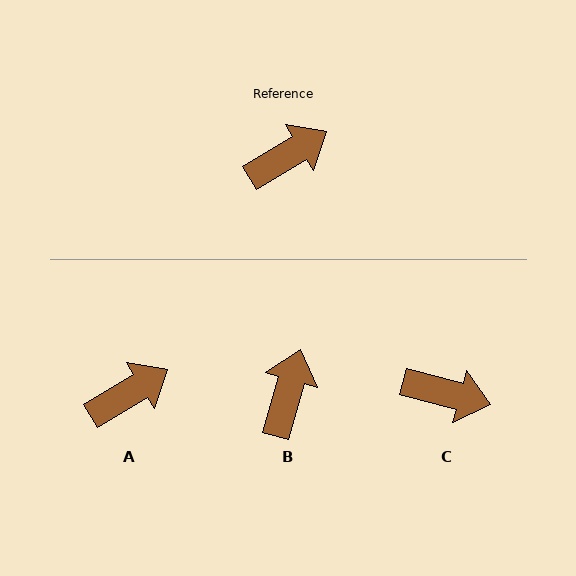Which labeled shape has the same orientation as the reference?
A.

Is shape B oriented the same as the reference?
No, it is off by about 43 degrees.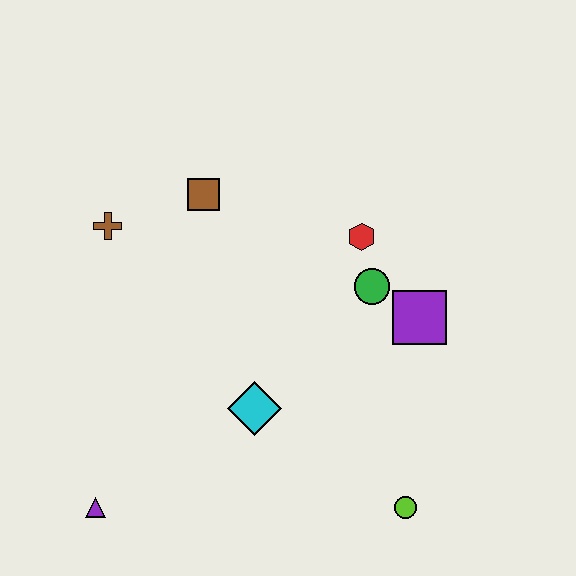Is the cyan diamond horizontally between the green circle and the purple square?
No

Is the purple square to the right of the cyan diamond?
Yes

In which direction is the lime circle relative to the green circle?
The lime circle is below the green circle.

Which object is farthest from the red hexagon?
The purple triangle is farthest from the red hexagon.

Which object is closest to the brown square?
The brown cross is closest to the brown square.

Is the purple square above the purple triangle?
Yes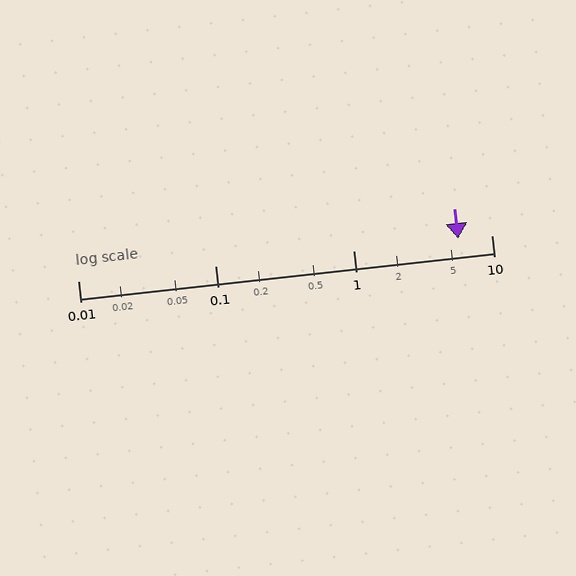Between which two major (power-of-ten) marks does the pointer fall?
The pointer is between 1 and 10.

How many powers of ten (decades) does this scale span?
The scale spans 3 decades, from 0.01 to 10.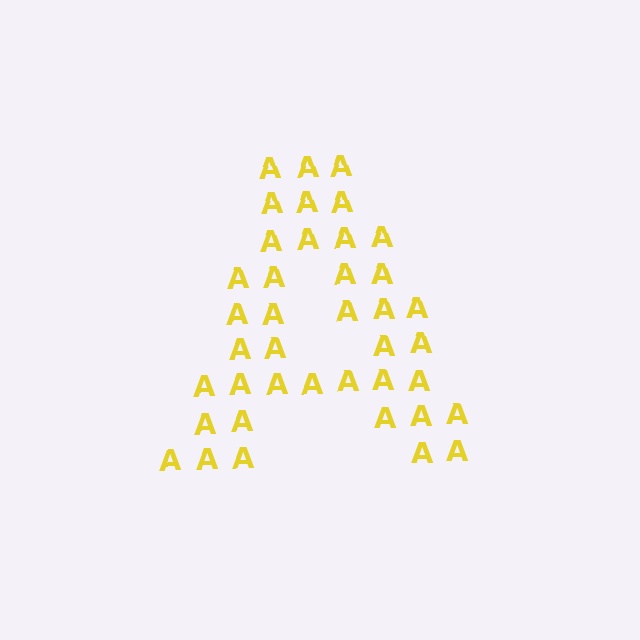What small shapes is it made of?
It is made of small letter A's.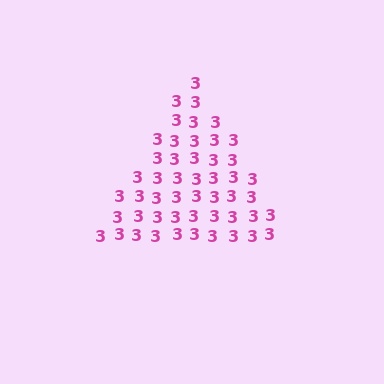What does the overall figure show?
The overall figure shows a triangle.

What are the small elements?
The small elements are digit 3's.